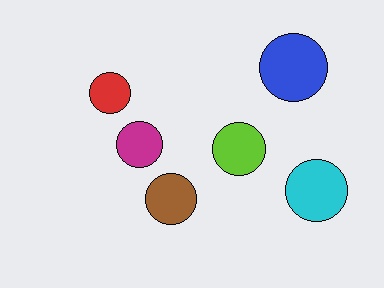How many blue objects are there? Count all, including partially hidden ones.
There is 1 blue object.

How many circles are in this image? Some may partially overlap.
There are 6 circles.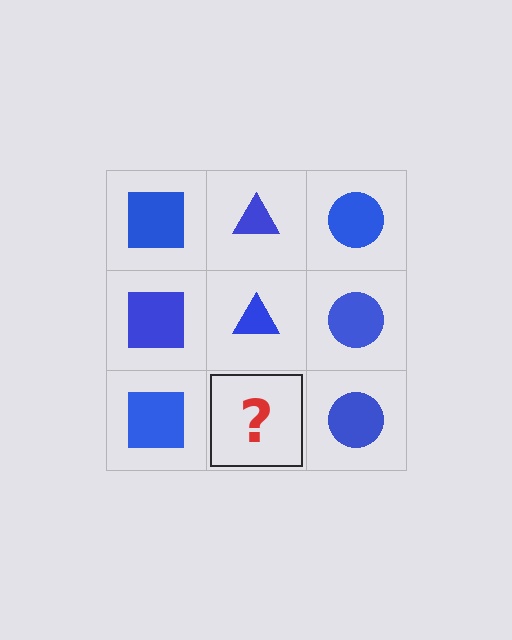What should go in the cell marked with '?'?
The missing cell should contain a blue triangle.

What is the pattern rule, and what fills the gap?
The rule is that each column has a consistent shape. The gap should be filled with a blue triangle.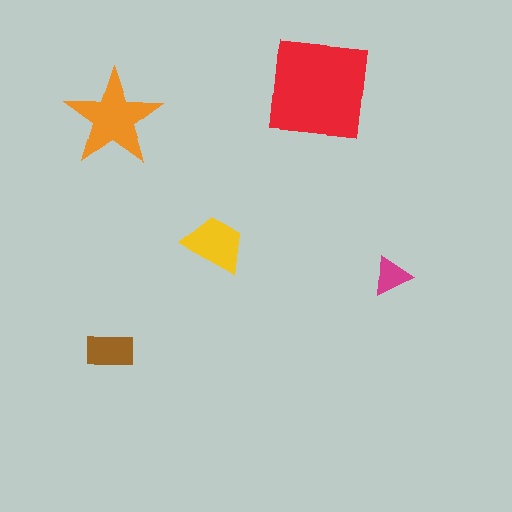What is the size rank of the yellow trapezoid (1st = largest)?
3rd.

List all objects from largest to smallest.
The red square, the orange star, the yellow trapezoid, the brown rectangle, the magenta triangle.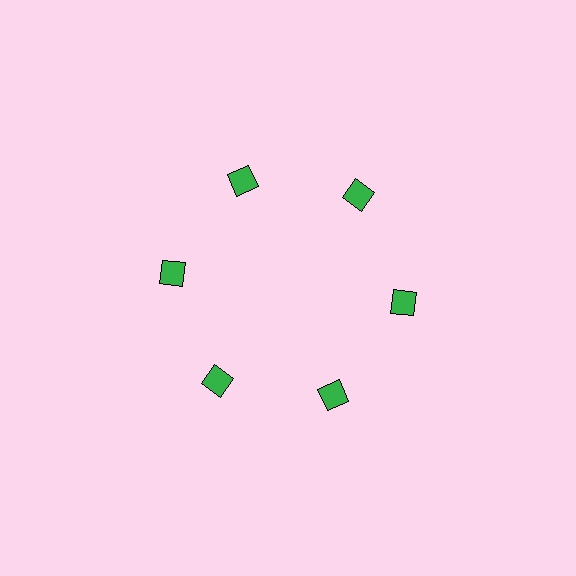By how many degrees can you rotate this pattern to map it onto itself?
The pattern maps onto itself every 60 degrees of rotation.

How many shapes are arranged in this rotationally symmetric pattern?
There are 6 shapes, arranged in 6 groups of 1.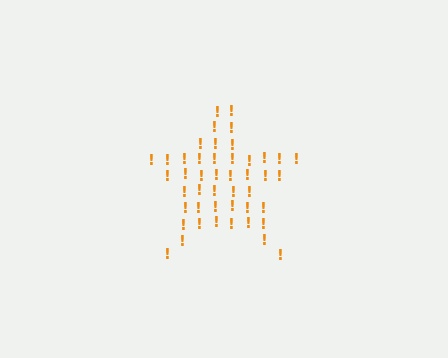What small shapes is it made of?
It is made of small exclamation marks.